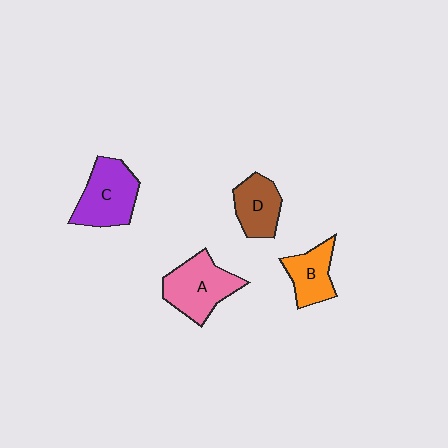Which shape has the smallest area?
Shape B (orange).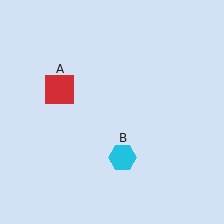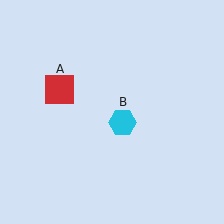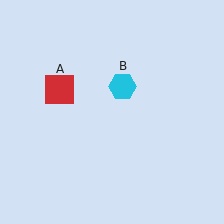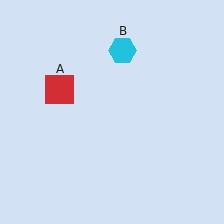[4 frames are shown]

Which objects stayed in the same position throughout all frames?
Red square (object A) remained stationary.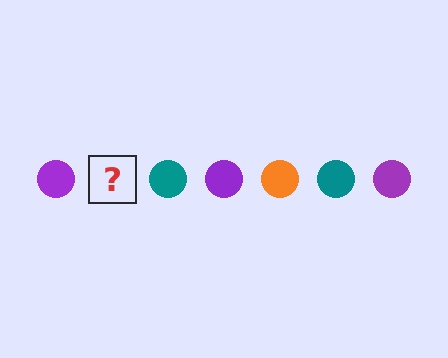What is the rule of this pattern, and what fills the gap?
The rule is that the pattern cycles through purple, orange, teal circles. The gap should be filled with an orange circle.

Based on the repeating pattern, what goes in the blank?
The blank should be an orange circle.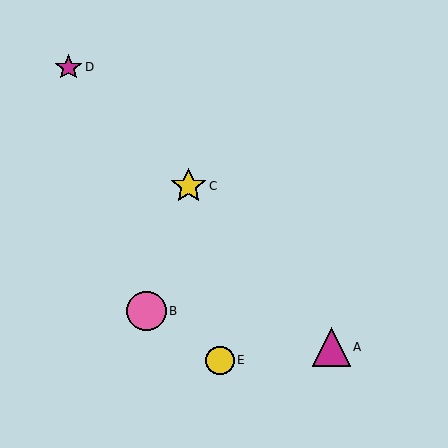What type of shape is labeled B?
Shape B is a pink circle.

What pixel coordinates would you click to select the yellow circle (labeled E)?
Click at (220, 360) to select the yellow circle E.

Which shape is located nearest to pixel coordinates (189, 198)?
The yellow star (labeled C) at (188, 186) is nearest to that location.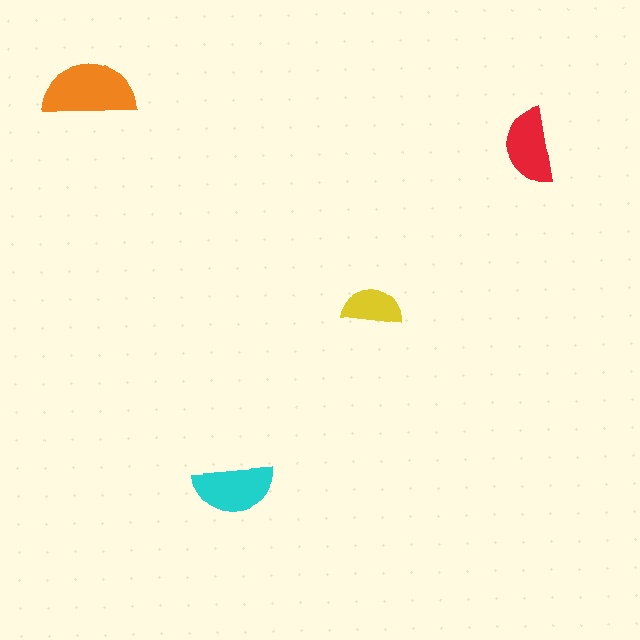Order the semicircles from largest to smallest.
the orange one, the cyan one, the red one, the yellow one.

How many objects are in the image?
There are 4 objects in the image.